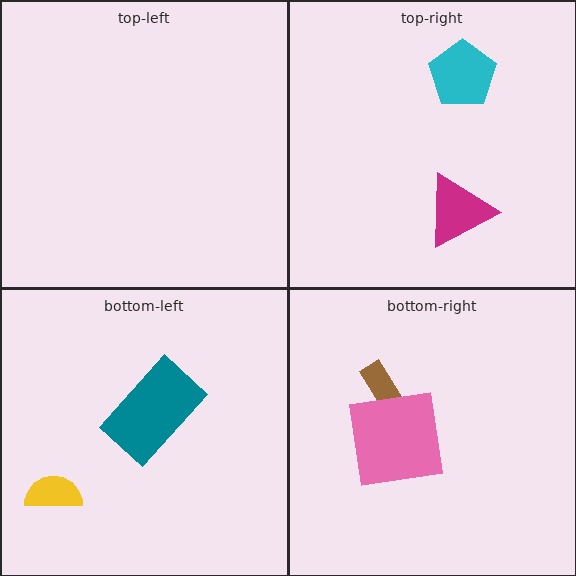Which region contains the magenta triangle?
The top-right region.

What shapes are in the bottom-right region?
The brown arrow, the pink square.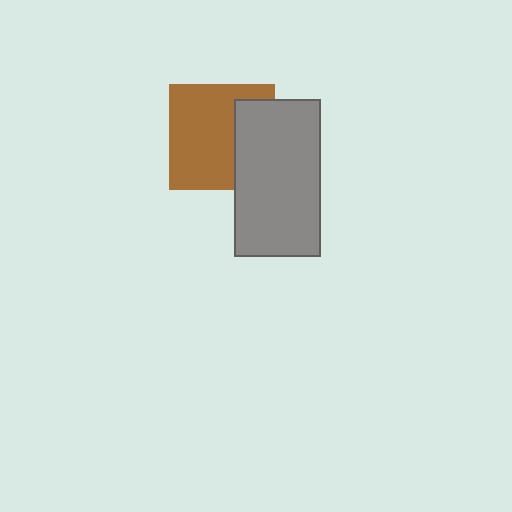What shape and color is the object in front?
The object in front is a gray rectangle.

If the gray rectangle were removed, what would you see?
You would see the complete brown square.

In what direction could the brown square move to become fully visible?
The brown square could move left. That would shift it out from behind the gray rectangle entirely.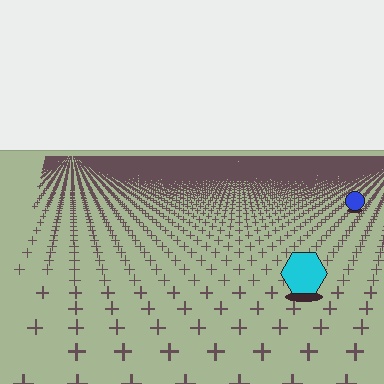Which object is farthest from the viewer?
The blue circle is farthest from the viewer. It appears smaller and the ground texture around it is denser.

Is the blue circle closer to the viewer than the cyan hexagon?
No. The cyan hexagon is closer — you can tell from the texture gradient: the ground texture is coarser near it.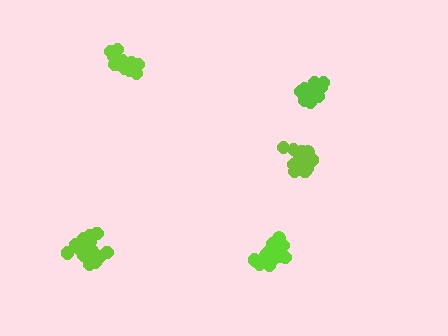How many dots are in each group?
Group 1: 18 dots, Group 2: 14 dots, Group 3: 17 dots, Group 4: 17 dots, Group 5: 18 dots (84 total).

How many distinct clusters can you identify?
There are 5 distinct clusters.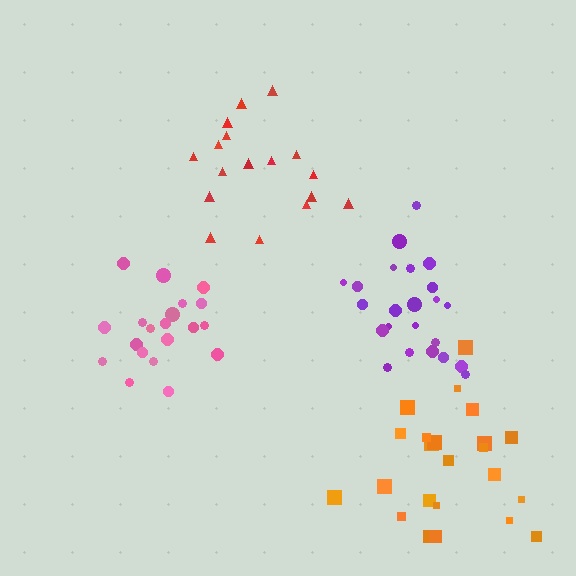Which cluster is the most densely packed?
Pink.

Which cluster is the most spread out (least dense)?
Red.